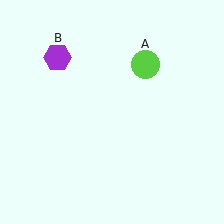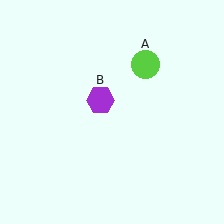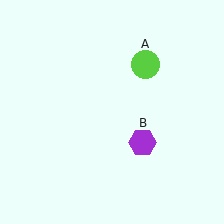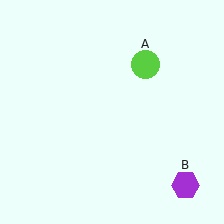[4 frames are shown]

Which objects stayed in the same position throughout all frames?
Lime circle (object A) remained stationary.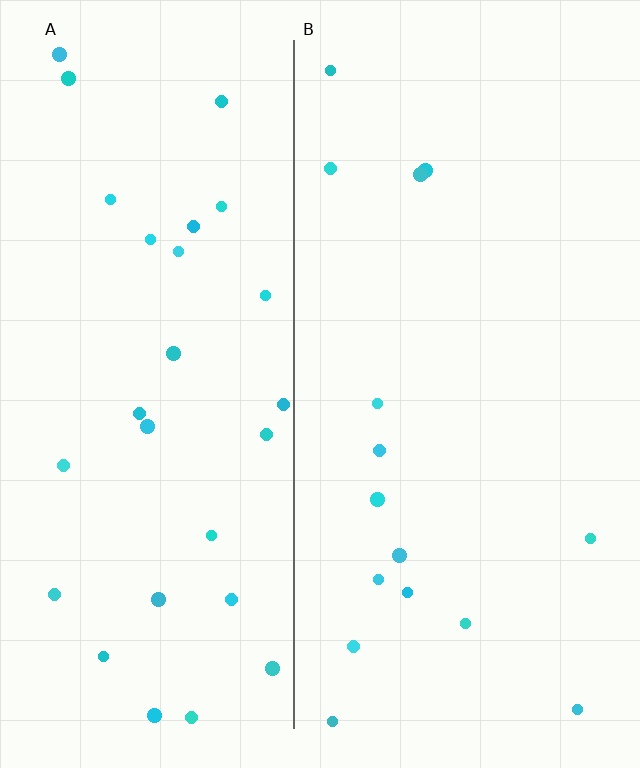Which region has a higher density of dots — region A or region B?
A (the left).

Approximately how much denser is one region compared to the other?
Approximately 1.9× — region A over region B.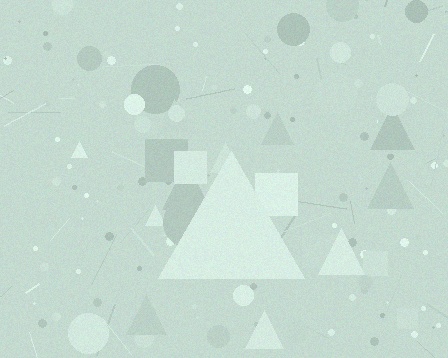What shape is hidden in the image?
A triangle is hidden in the image.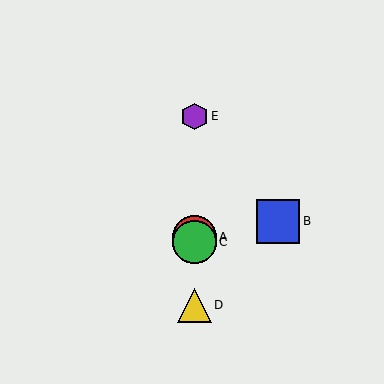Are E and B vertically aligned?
No, E is at x≈194 and B is at x≈278.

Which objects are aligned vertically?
Objects A, C, D, E are aligned vertically.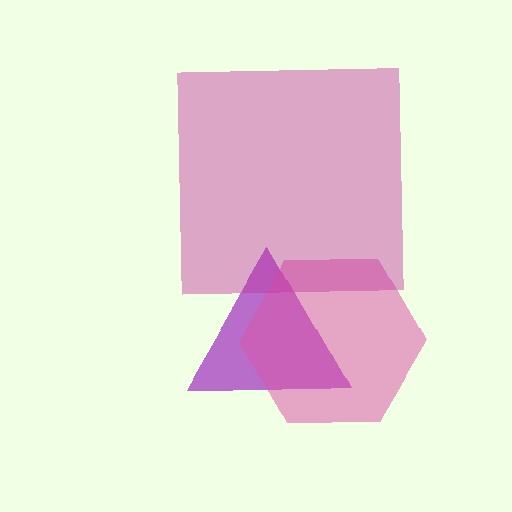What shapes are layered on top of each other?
The layered shapes are: a purple triangle, a pink hexagon, a magenta square.